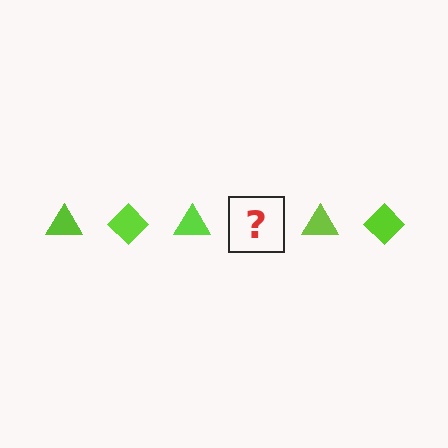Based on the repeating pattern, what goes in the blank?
The blank should be a lime diamond.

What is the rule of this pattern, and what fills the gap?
The rule is that the pattern cycles through triangle, diamond shapes in lime. The gap should be filled with a lime diamond.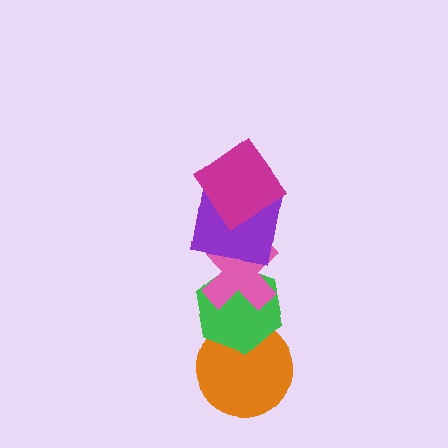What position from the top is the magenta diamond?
The magenta diamond is 1st from the top.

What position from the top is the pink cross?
The pink cross is 3rd from the top.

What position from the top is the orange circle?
The orange circle is 5th from the top.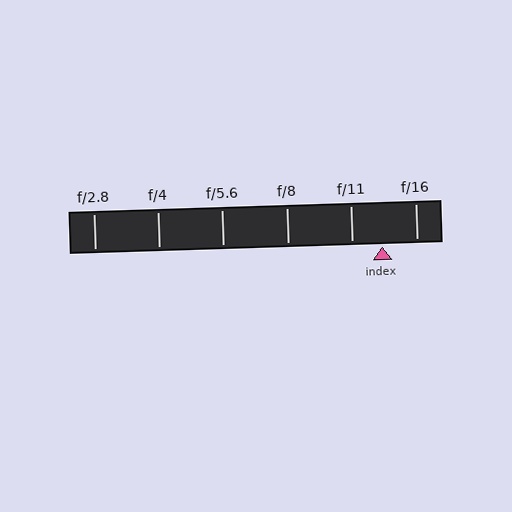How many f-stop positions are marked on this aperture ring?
There are 6 f-stop positions marked.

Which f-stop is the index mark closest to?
The index mark is closest to f/11.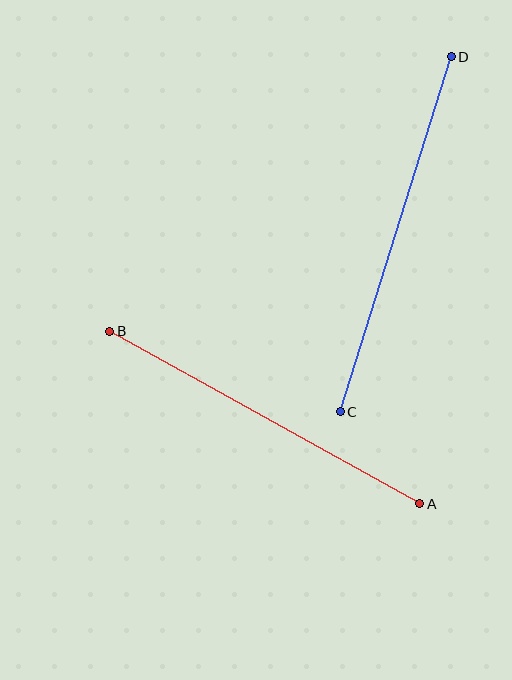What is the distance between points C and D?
The distance is approximately 372 pixels.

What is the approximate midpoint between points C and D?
The midpoint is at approximately (396, 234) pixels.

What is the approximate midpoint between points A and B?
The midpoint is at approximately (265, 418) pixels.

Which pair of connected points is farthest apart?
Points C and D are farthest apart.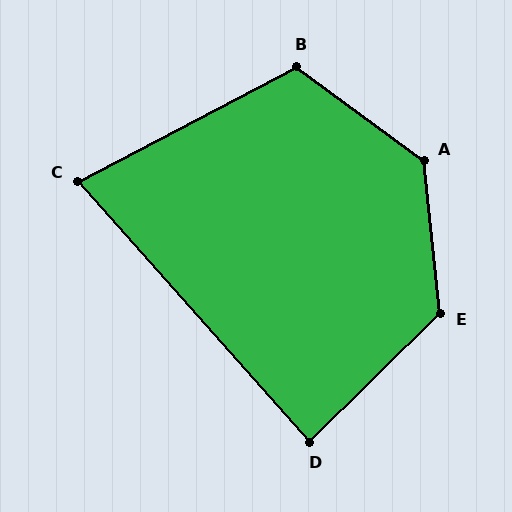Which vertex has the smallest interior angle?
C, at approximately 76 degrees.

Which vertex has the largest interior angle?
A, at approximately 132 degrees.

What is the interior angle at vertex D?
Approximately 87 degrees (approximately right).